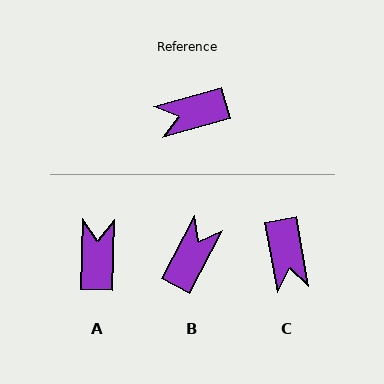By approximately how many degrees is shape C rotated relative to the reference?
Approximately 84 degrees counter-clockwise.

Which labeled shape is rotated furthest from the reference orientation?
B, about 134 degrees away.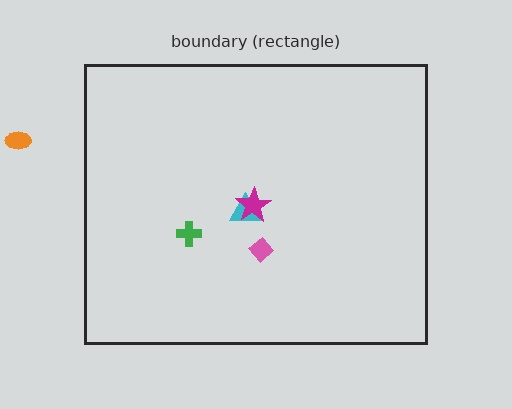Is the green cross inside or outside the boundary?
Inside.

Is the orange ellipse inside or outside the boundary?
Outside.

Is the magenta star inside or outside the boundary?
Inside.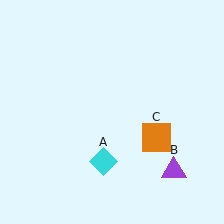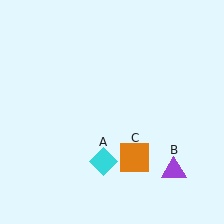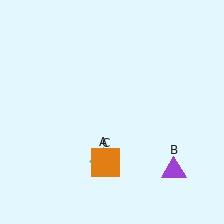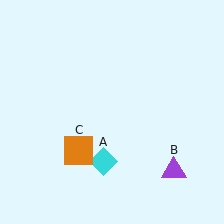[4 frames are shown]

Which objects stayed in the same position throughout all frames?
Cyan diamond (object A) and purple triangle (object B) remained stationary.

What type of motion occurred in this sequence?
The orange square (object C) rotated clockwise around the center of the scene.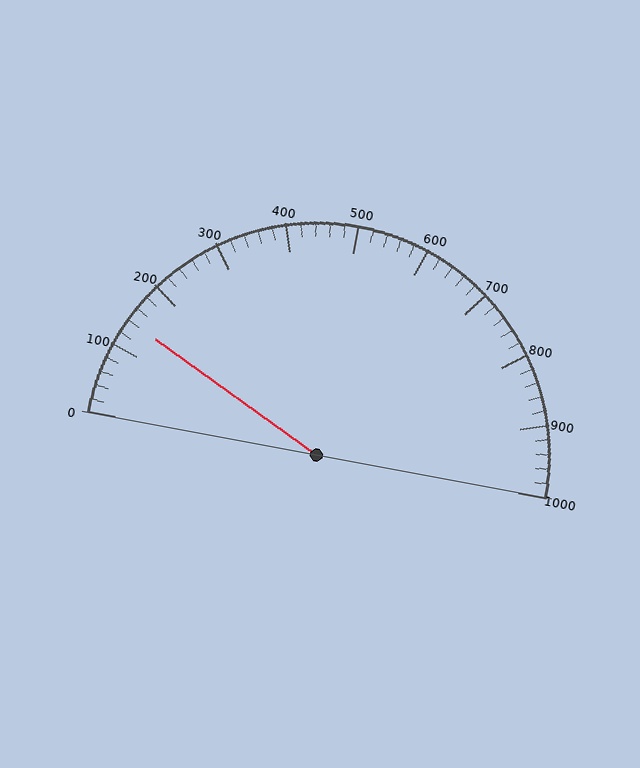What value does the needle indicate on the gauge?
The needle indicates approximately 140.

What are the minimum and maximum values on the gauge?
The gauge ranges from 0 to 1000.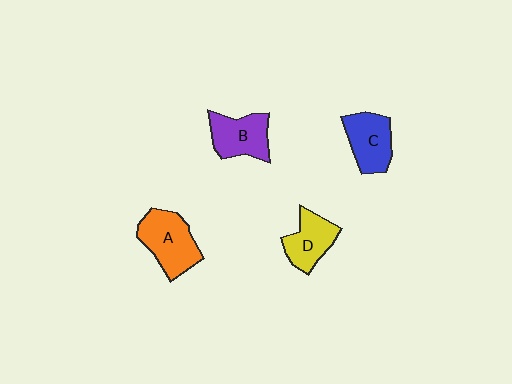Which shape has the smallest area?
Shape D (yellow).